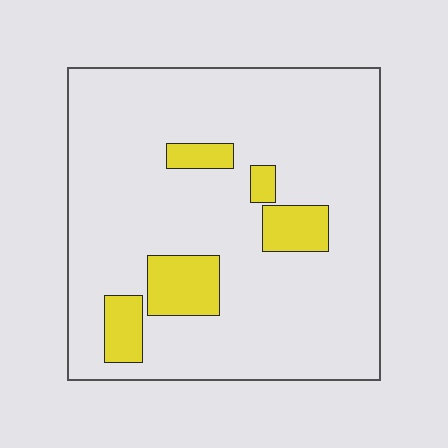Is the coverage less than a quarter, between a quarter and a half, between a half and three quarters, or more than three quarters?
Less than a quarter.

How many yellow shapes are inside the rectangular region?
5.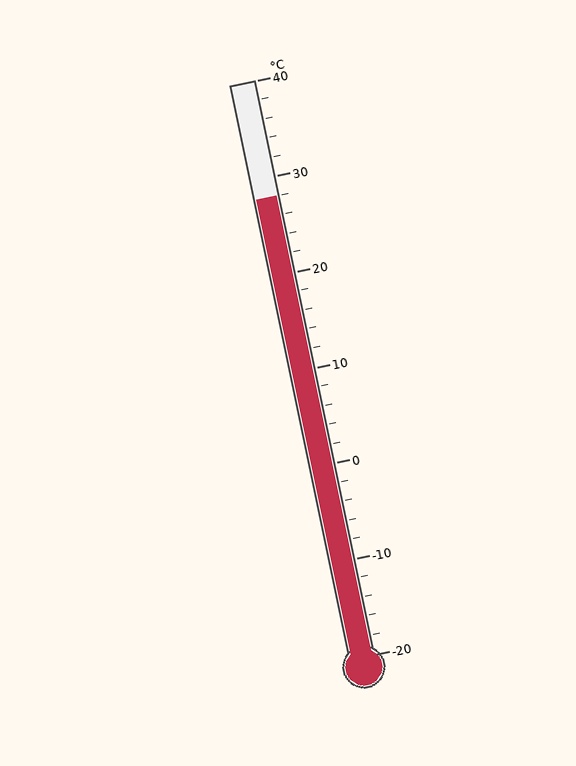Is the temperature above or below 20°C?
The temperature is above 20°C.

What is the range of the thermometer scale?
The thermometer scale ranges from -20°C to 40°C.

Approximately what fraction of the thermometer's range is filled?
The thermometer is filled to approximately 80% of its range.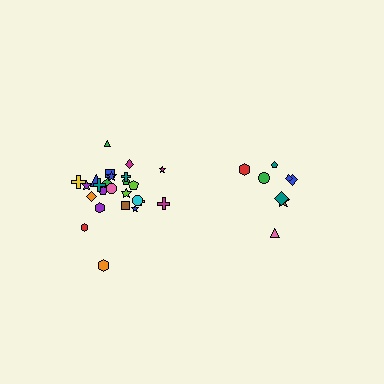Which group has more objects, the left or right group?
The left group.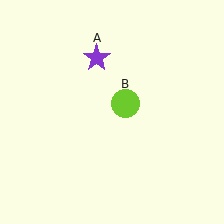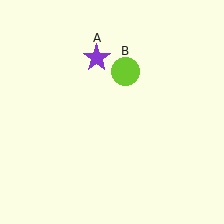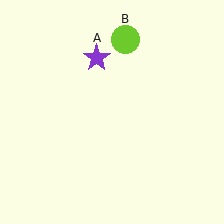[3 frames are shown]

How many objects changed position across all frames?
1 object changed position: lime circle (object B).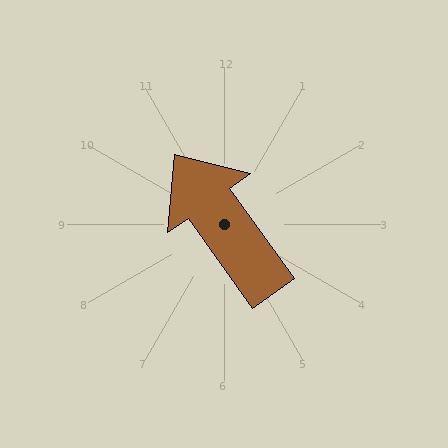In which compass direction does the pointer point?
Northwest.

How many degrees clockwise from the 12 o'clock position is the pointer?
Approximately 324 degrees.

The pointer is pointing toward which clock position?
Roughly 11 o'clock.